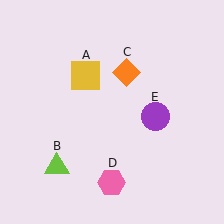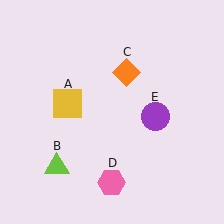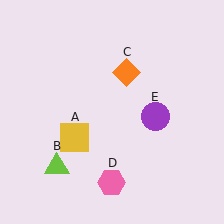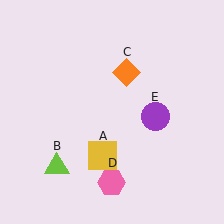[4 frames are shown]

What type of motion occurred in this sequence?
The yellow square (object A) rotated counterclockwise around the center of the scene.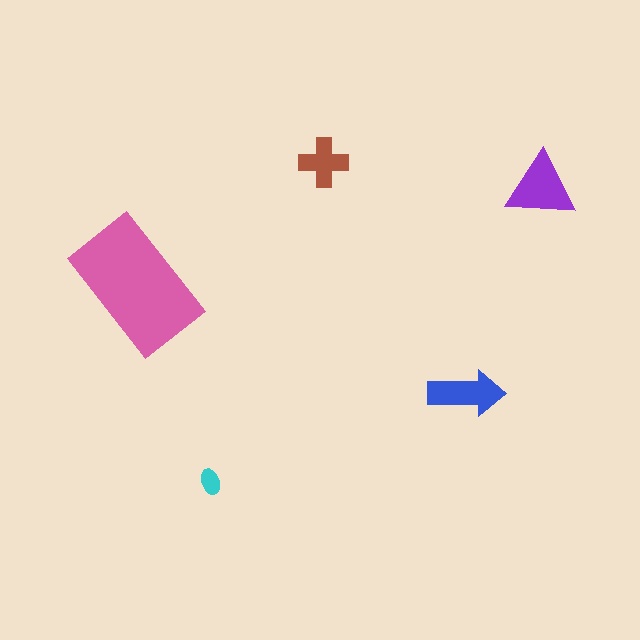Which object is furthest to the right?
The purple triangle is rightmost.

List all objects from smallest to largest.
The cyan ellipse, the brown cross, the blue arrow, the purple triangle, the pink rectangle.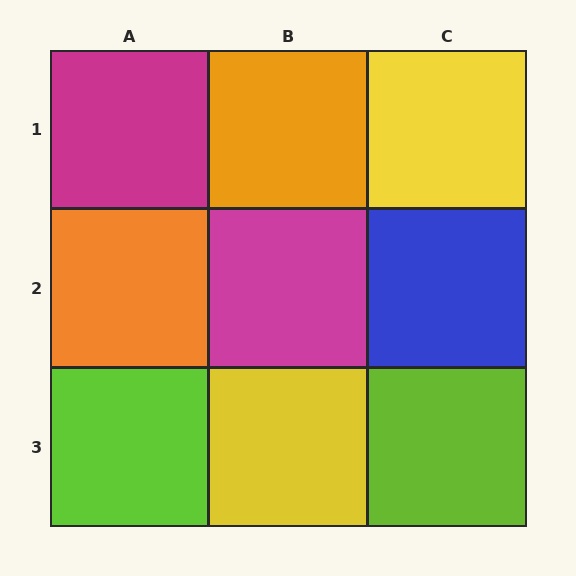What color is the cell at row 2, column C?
Blue.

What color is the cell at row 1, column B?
Orange.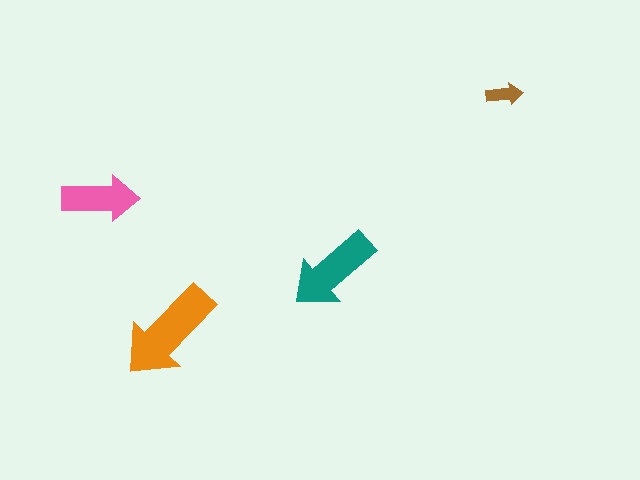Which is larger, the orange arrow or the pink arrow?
The orange one.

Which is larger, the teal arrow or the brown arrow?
The teal one.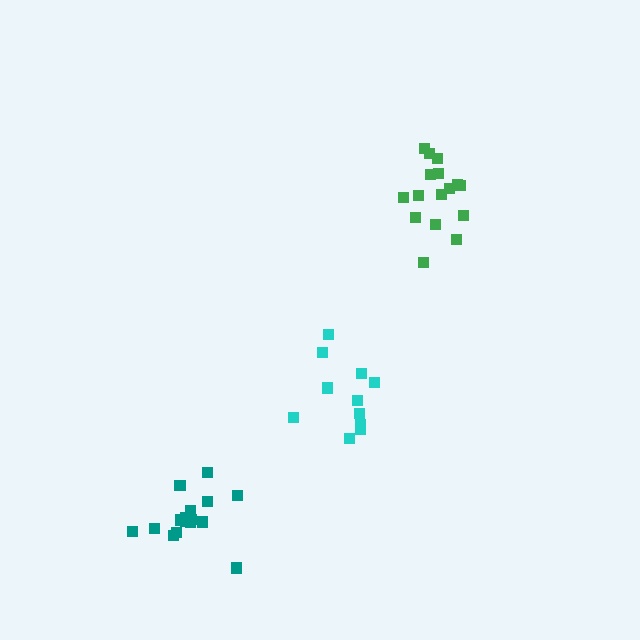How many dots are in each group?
Group 1: 16 dots, Group 2: 16 dots, Group 3: 11 dots (43 total).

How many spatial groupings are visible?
There are 3 spatial groupings.